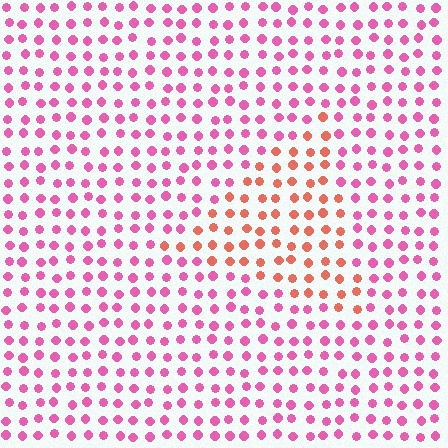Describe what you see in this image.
The image is filled with small pink elements in a uniform arrangement. A triangle-shaped region is visible where the elements are tinted to a slightly different hue, forming a subtle color boundary.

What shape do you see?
I see a triangle.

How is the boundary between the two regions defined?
The boundary is defined purely by a slight shift in hue (about 42 degrees). Spacing, size, and orientation are identical on both sides.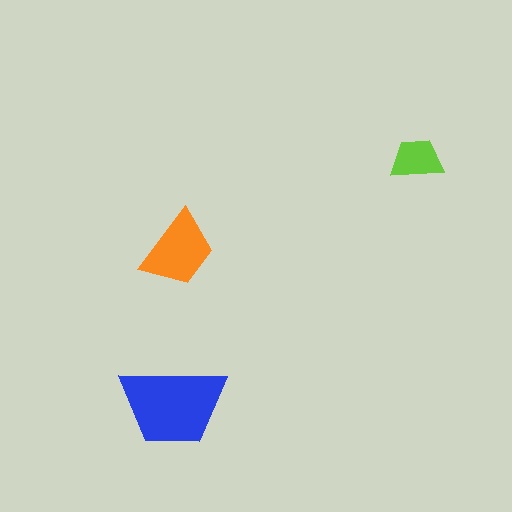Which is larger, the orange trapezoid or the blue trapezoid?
The blue one.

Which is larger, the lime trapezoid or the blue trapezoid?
The blue one.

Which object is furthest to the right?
The lime trapezoid is rightmost.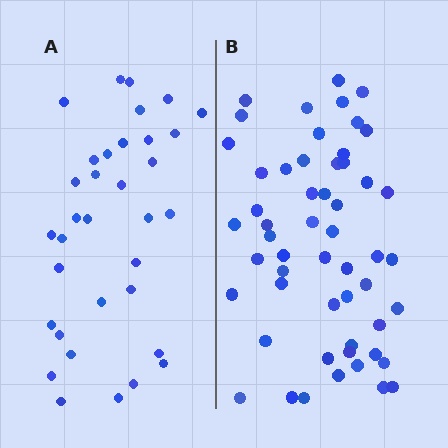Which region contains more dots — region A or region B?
Region B (the right region) has more dots.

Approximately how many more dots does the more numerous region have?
Region B has approximately 20 more dots than region A.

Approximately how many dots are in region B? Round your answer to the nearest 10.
About 50 dots. (The exact count is 54, which rounds to 50.)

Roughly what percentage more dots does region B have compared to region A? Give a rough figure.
About 60% more.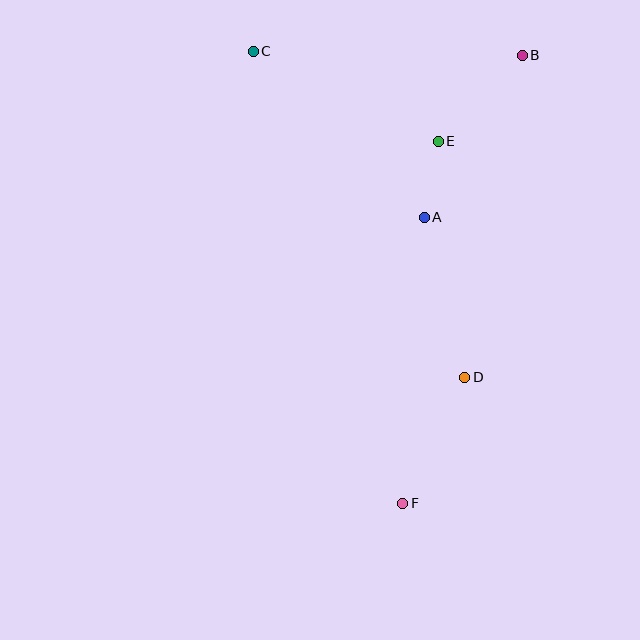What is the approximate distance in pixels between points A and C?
The distance between A and C is approximately 238 pixels.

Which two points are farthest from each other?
Points C and F are farthest from each other.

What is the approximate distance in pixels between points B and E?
The distance between B and E is approximately 121 pixels.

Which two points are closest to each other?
Points A and E are closest to each other.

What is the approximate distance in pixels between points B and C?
The distance between B and C is approximately 269 pixels.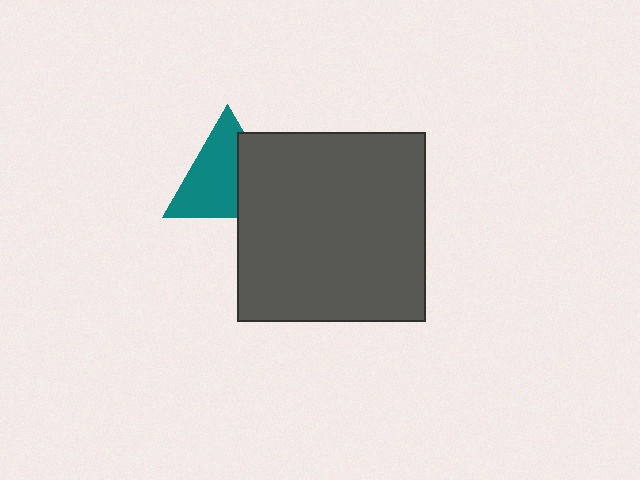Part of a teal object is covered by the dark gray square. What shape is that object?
It is a triangle.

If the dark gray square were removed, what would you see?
You would see the complete teal triangle.